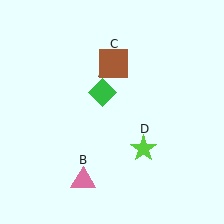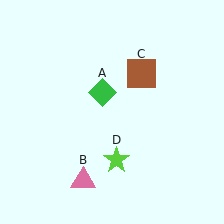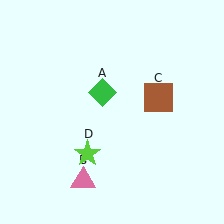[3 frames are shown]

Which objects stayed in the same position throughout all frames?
Green diamond (object A) and pink triangle (object B) remained stationary.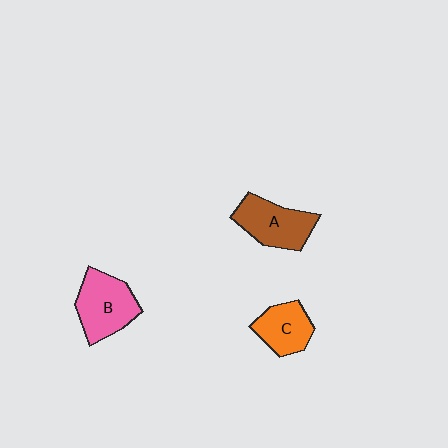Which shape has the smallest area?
Shape C (orange).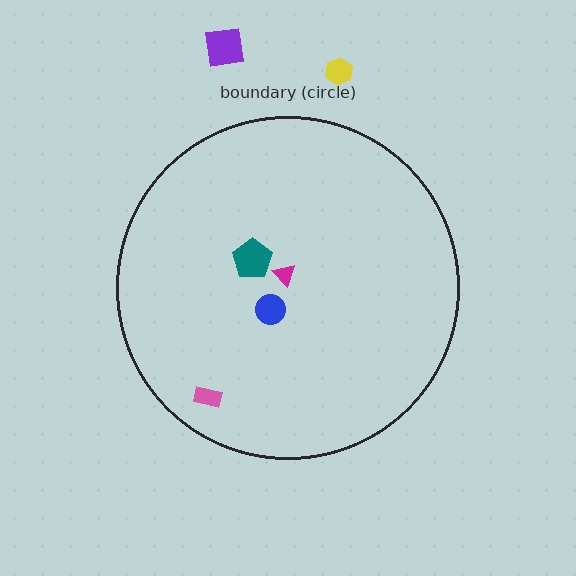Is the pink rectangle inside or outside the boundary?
Inside.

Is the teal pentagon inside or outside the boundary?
Inside.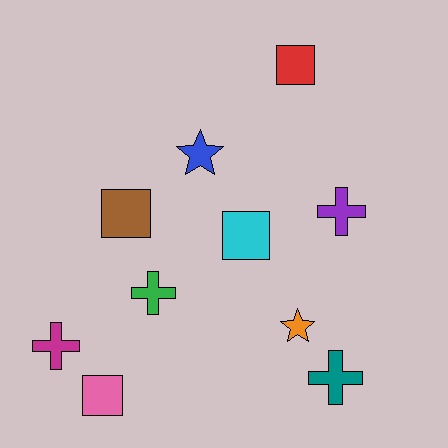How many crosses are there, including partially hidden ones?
There are 4 crosses.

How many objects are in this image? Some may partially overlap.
There are 10 objects.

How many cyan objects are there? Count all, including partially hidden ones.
There is 1 cyan object.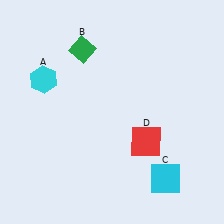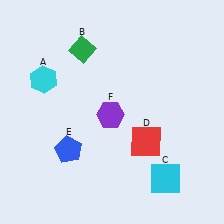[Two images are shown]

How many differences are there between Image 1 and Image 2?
There are 2 differences between the two images.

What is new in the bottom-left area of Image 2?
A purple hexagon (F) was added in the bottom-left area of Image 2.